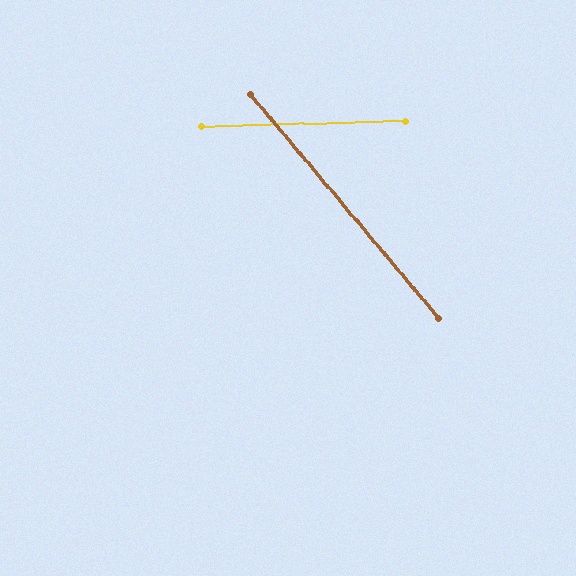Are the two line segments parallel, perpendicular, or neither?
Neither parallel nor perpendicular — they differ by about 52°.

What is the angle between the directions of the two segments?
Approximately 52 degrees.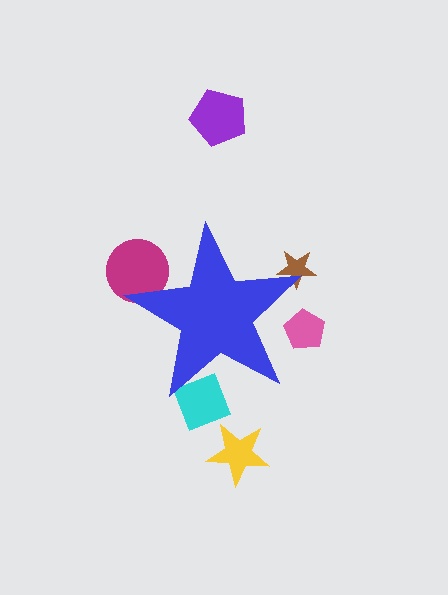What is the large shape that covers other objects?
A blue star.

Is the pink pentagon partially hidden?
Yes, the pink pentagon is partially hidden behind the blue star.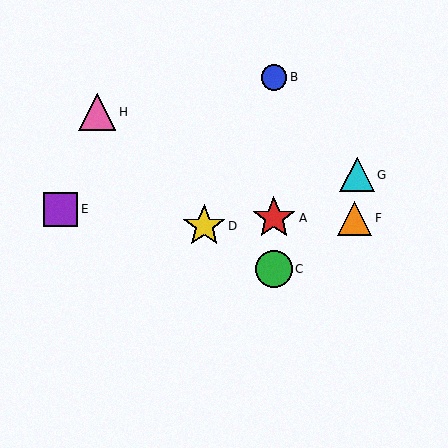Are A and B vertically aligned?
Yes, both are at x≈274.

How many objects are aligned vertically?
3 objects (A, B, C) are aligned vertically.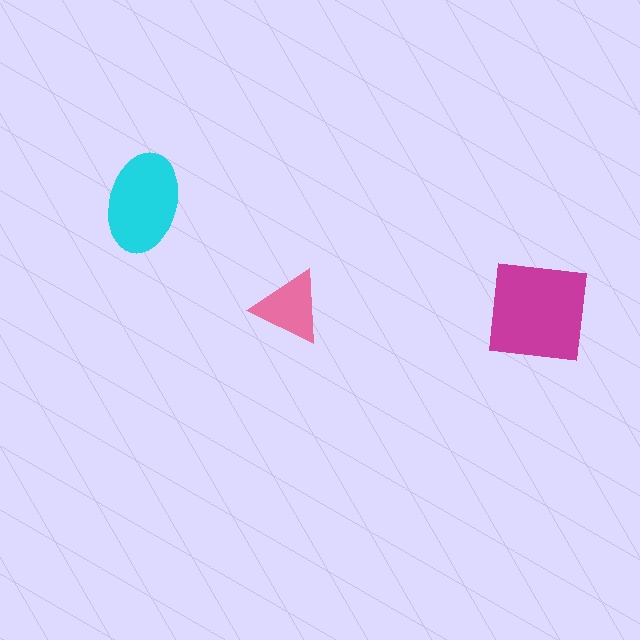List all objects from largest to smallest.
The magenta square, the cyan ellipse, the pink triangle.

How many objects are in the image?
There are 3 objects in the image.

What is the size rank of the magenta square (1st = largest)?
1st.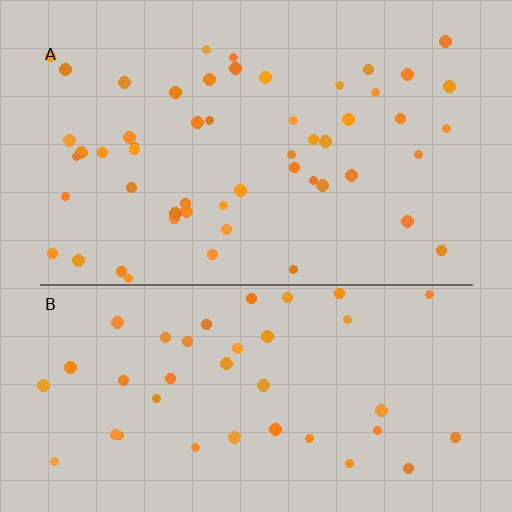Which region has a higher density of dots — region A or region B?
A (the top).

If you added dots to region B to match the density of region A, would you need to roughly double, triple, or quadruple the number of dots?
Approximately double.